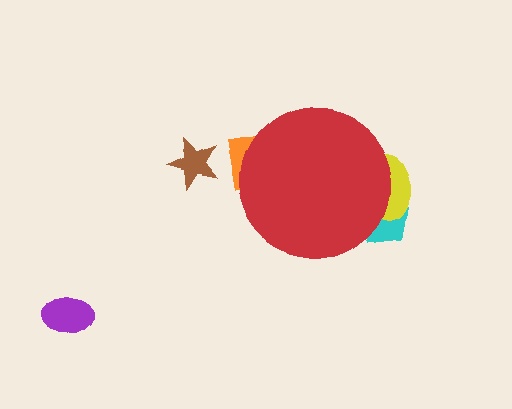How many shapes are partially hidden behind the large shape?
3 shapes are partially hidden.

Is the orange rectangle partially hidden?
Yes, the orange rectangle is partially hidden behind the red circle.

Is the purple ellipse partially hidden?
No, the purple ellipse is fully visible.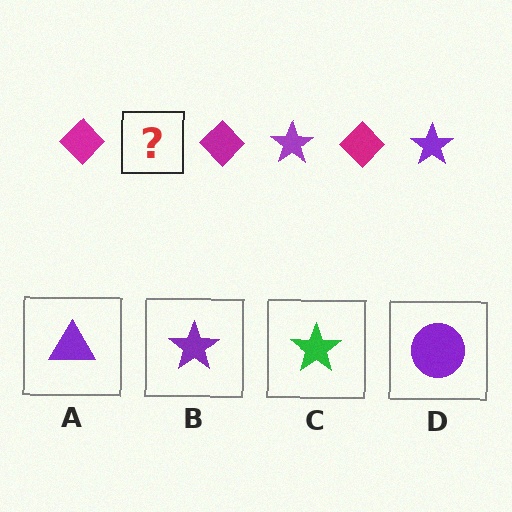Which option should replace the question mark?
Option B.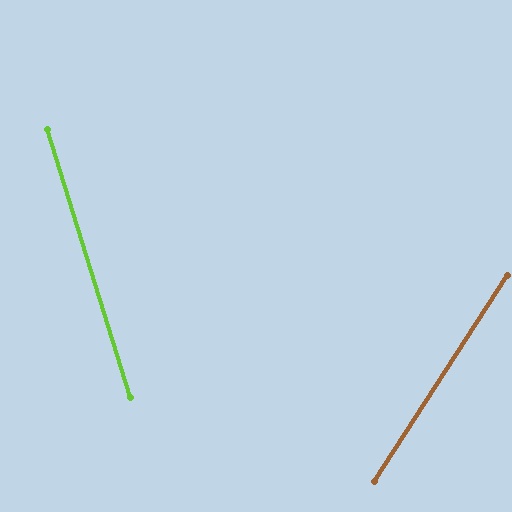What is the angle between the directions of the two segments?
Approximately 50 degrees.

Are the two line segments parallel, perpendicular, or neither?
Neither parallel nor perpendicular — they differ by about 50°.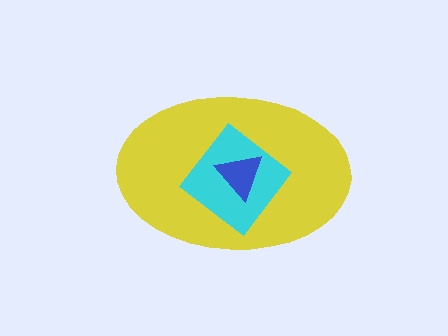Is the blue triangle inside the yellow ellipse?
Yes.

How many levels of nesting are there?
3.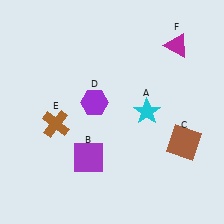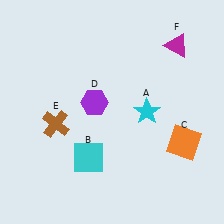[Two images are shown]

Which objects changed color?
B changed from purple to cyan. C changed from brown to orange.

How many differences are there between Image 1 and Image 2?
There are 2 differences between the two images.